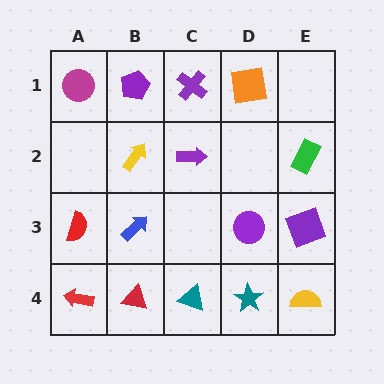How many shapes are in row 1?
4 shapes.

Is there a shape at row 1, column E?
No, that cell is empty.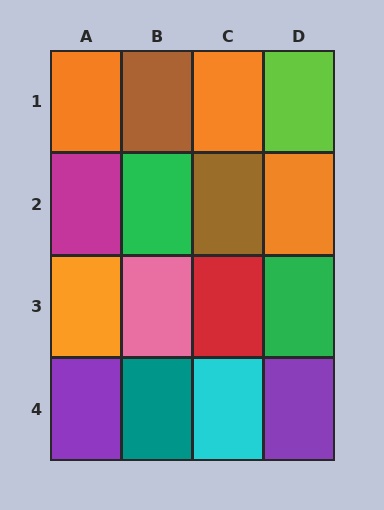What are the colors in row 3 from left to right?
Orange, pink, red, green.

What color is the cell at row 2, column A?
Magenta.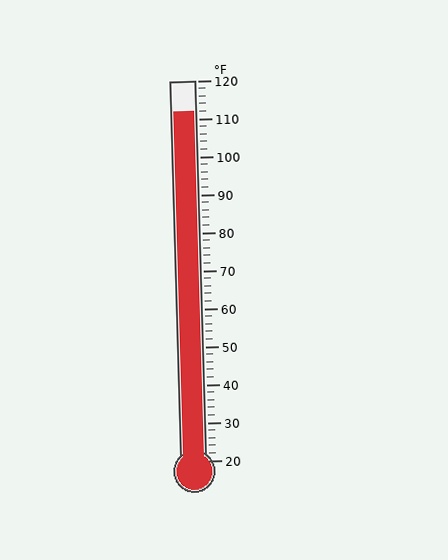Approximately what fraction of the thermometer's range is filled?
The thermometer is filled to approximately 90% of its range.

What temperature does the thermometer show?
The thermometer shows approximately 112°F.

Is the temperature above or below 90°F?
The temperature is above 90°F.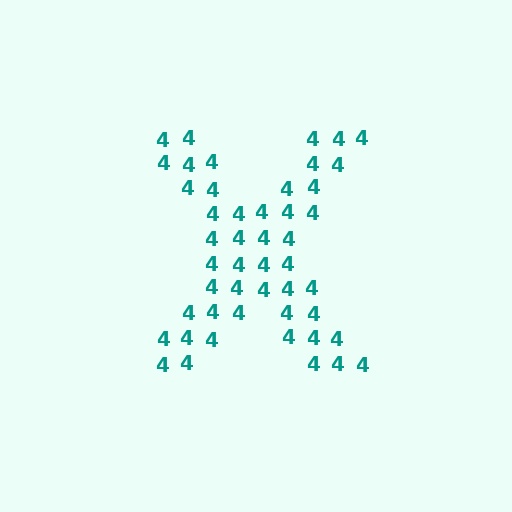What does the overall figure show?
The overall figure shows the letter X.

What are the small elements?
The small elements are digit 4's.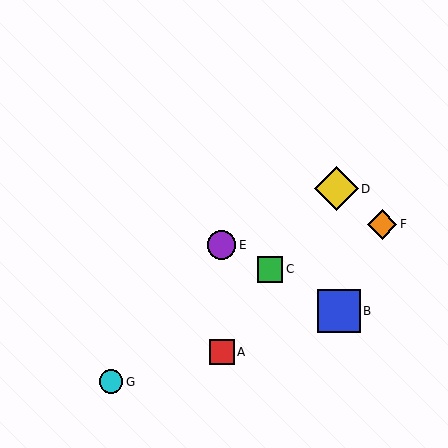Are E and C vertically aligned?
No, E is at x≈222 and C is at x≈270.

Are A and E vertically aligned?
Yes, both are at x≈222.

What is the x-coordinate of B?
Object B is at x≈339.